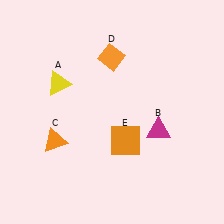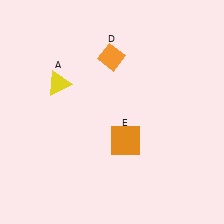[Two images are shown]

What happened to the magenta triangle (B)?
The magenta triangle (B) was removed in Image 2. It was in the bottom-right area of Image 1.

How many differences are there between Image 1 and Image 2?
There are 2 differences between the two images.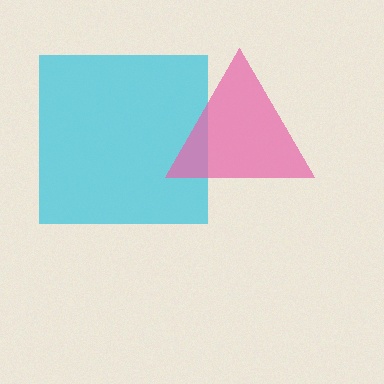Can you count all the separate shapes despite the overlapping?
Yes, there are 2 separate shapes.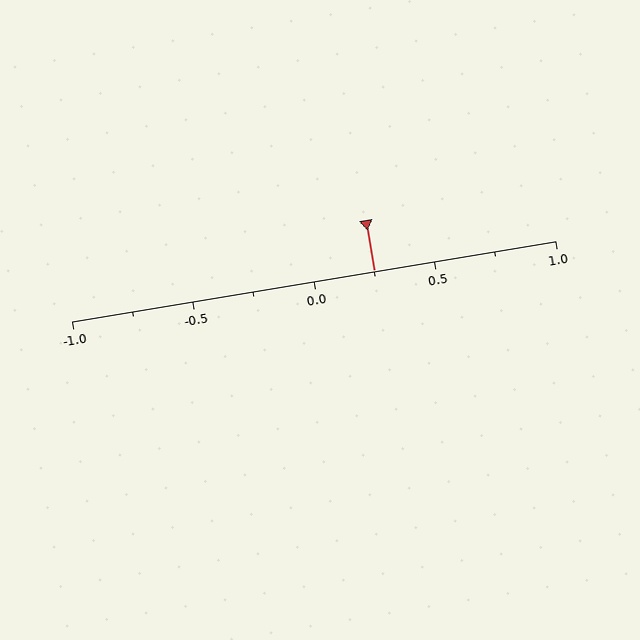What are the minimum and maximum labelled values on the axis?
The axis runs from -1.0 to 1.0.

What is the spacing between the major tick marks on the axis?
The major ticks are spaced 0.5 apart.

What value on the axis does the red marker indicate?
The marker indicates approximately 0.25.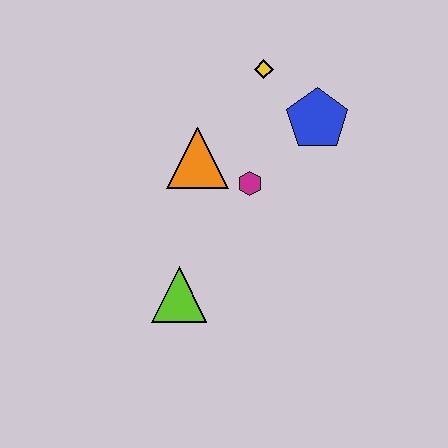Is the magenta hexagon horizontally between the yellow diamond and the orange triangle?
Yes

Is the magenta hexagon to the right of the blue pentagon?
No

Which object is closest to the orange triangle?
The magenta hexagon is closest to the orange triangle.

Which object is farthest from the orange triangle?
The lime triangle is farthest from the orange triangle.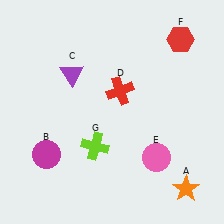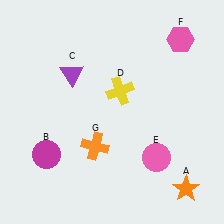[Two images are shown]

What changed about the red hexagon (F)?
In Image 1, F is red. In Image 2, it changed to pink.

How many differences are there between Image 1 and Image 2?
There are 3 differences between the two images.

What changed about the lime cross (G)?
In Image 1, G is lime. In Image 2, it changed to orange.